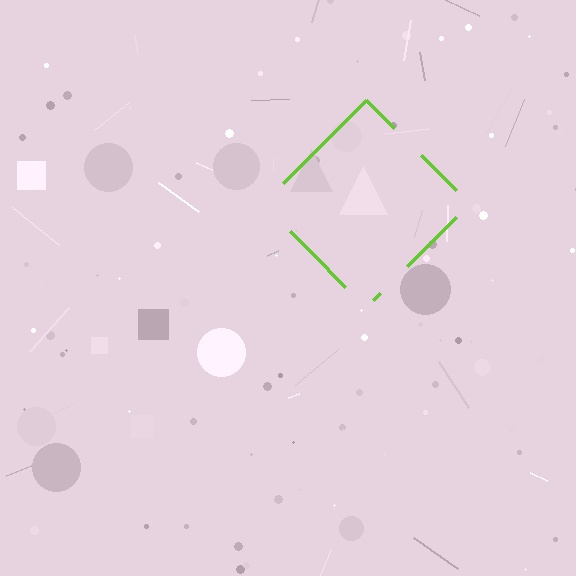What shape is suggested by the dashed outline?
The dashed outline suggests a diamond.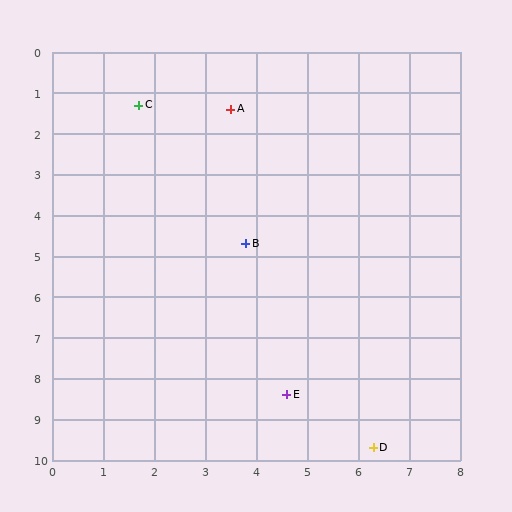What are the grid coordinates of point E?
Point E is at approximately (4.6, 8.4).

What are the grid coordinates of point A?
Point A is at approximately (3.5, 1.4).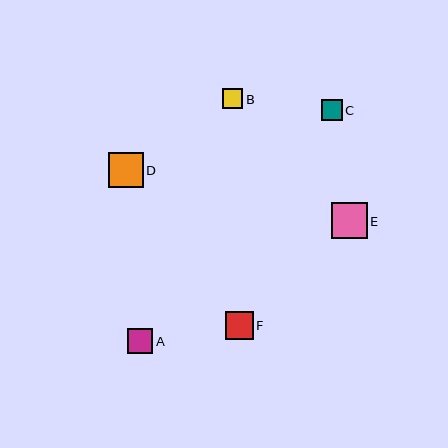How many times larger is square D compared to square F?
Square D is approximately 1.2 times the size of square F.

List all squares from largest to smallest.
From largest to smallest: E, D, F, A, C, B.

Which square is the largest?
Square E is the largest with a size of approximately 36 pixels.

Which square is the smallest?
Square B is the smallest with a size of approximately 20 pixels.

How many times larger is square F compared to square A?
Square F is approximately 1.1 times the size of square A.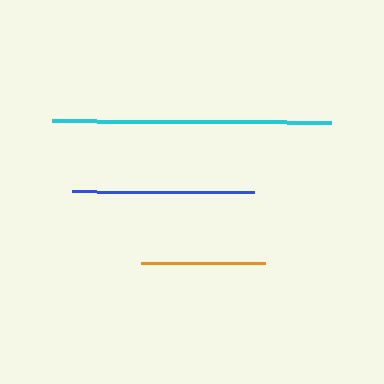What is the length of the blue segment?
The blue segment is approximately 182 pixels long.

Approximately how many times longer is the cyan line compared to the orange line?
The cyan line is approximately 2.3 times the length of the orange line.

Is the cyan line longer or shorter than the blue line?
The cyan line is longer than the blue line.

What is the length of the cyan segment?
The cyan segment is approximately 279 pixels long.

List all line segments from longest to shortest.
From longest to shortest: cyan, blue, orange.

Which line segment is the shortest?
The orange line is the shortest at approximately 124 pixels.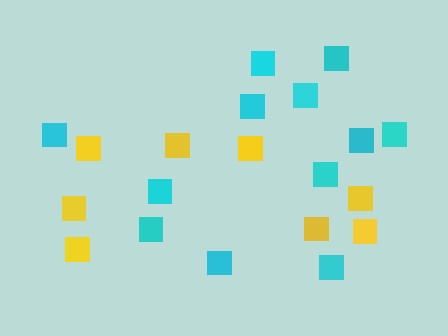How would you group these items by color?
There are 2 groups: one group of yellow squares (8) and one group of cyan squares (12).